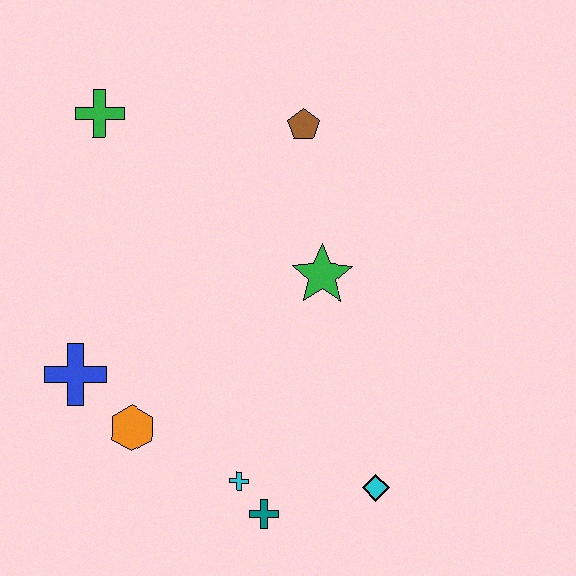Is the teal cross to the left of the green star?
Yes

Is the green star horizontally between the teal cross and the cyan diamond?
Yes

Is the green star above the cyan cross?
Yes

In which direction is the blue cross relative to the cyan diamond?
The blue cross is to the left of the cyan diamond.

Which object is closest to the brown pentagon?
The green star is closest to the brown pentagon.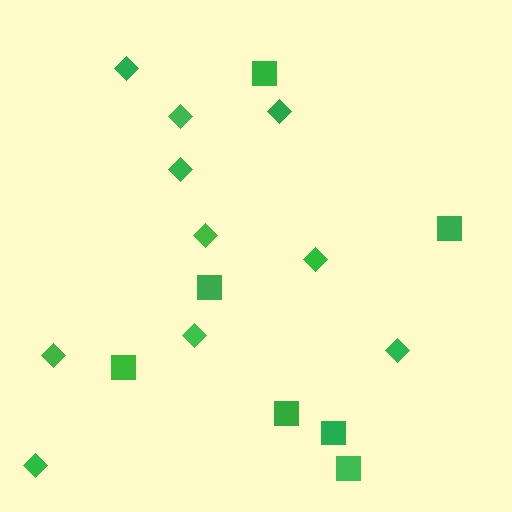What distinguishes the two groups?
There are 2 groups: one group of diamonds (10) and one group of squares (7).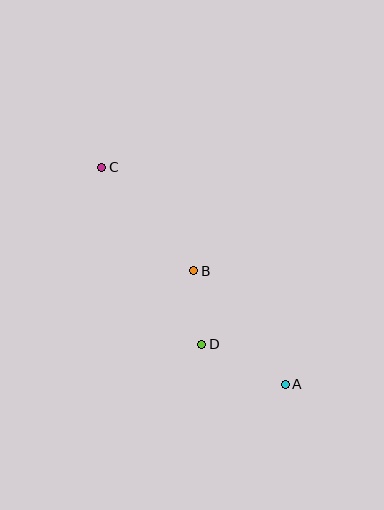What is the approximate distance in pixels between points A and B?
The distance between A and B is approximately 146 pixels.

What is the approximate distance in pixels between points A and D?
The distance between A and D is approximately 93 pixels.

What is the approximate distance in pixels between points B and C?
The distance between B and C is approximately 138 pixels.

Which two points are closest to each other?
Points B and D are closest to each other.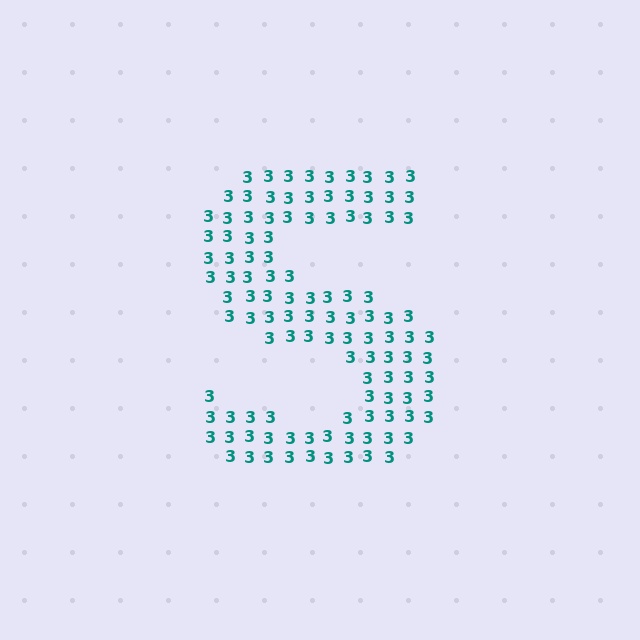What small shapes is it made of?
It is made of small digit 3's.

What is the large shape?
The large shape is the letter S.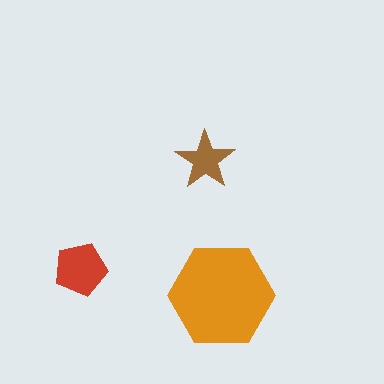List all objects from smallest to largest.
The brown star, the red pentagon, the orange hexagon.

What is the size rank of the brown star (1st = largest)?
3rd.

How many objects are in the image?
There are 3 objects in the image.